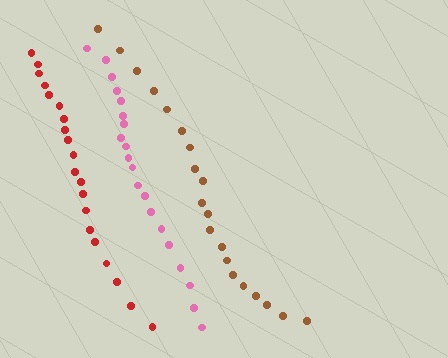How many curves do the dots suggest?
There are 3 distinct paths.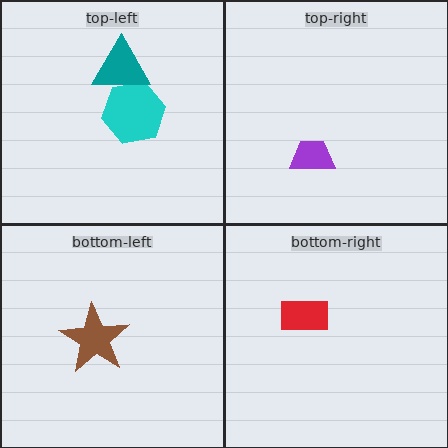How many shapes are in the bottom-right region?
1.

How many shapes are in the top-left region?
2.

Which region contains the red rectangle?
The bottom-right region.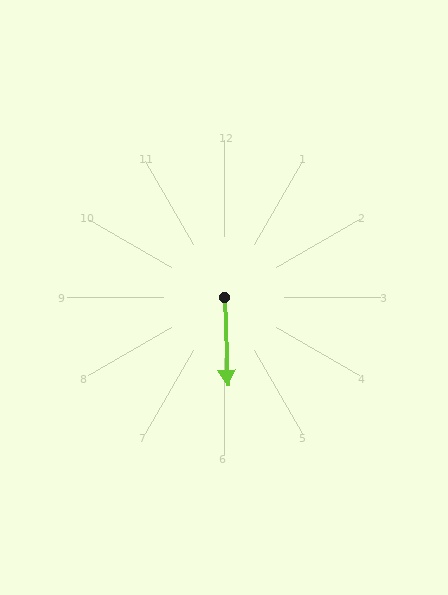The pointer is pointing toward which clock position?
Roughly 6 o'clock.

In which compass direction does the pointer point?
South.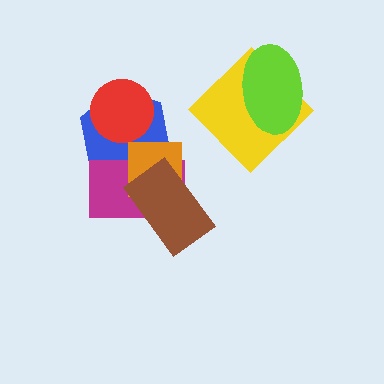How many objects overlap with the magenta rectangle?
3 objects overlap with the magenta rectangle.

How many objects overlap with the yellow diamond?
1 object overlaps with the yellow diamond.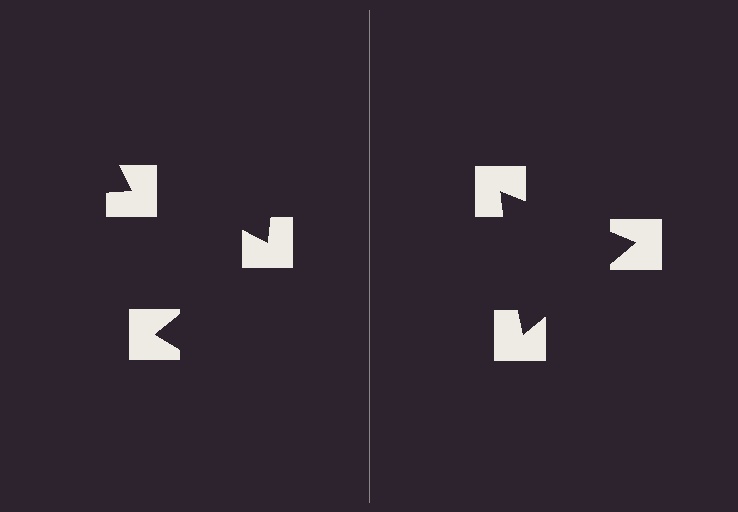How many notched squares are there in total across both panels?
6 — 3 on each side.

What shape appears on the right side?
An illusory triangle.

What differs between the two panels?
The notched squares are positioned identically on both sides; only the wedge orientations differ. On the right they align to a triangle; on the left they are misaligned.